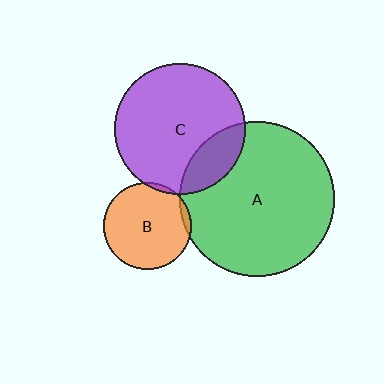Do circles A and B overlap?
Yes.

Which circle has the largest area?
Circle A (green).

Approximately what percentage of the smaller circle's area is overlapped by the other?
Approximately 5%.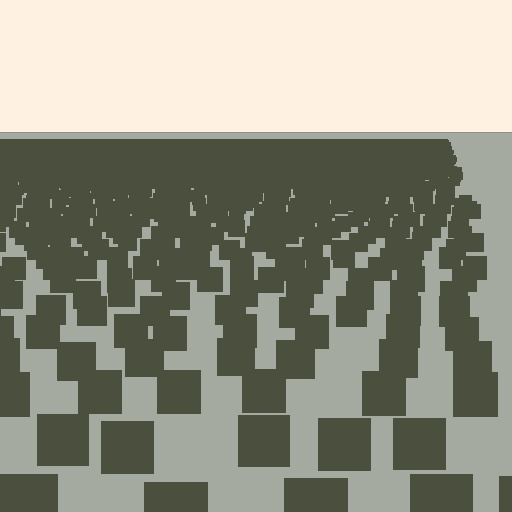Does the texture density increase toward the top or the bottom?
Density increases toward the top.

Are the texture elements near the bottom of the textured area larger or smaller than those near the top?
Larger. Near the bottom, elements are closer to the viewer and appear at a bigger on-screen size.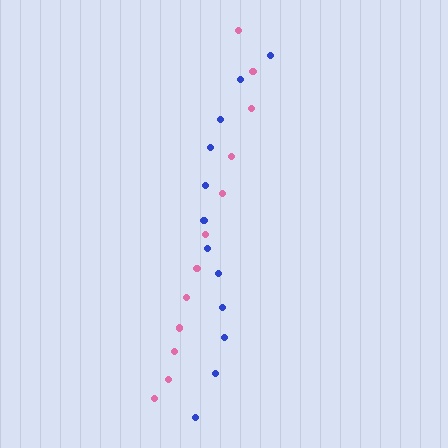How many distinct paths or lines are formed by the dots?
There are 2 distinct paths.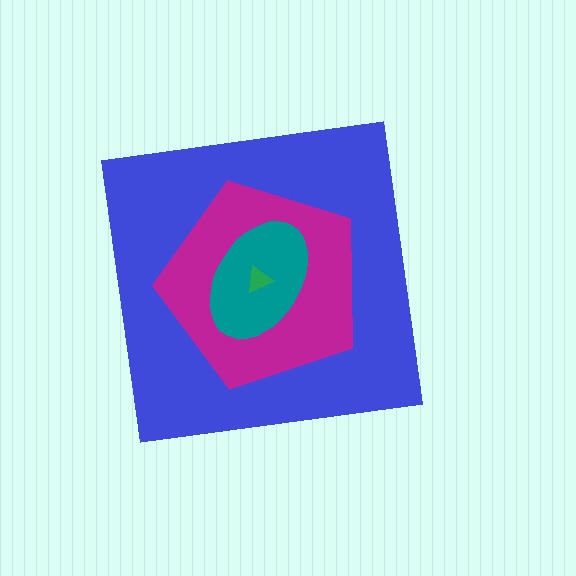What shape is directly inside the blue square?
The magenta pentagon.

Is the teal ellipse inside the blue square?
Yes.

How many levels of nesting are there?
4.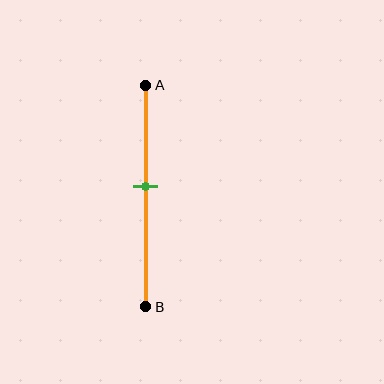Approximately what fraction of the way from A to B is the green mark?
The green mark is approximately 45% of the way from A to B.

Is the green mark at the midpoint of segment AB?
No, the mark is at about 45% from A, not at the 50% midpoint.